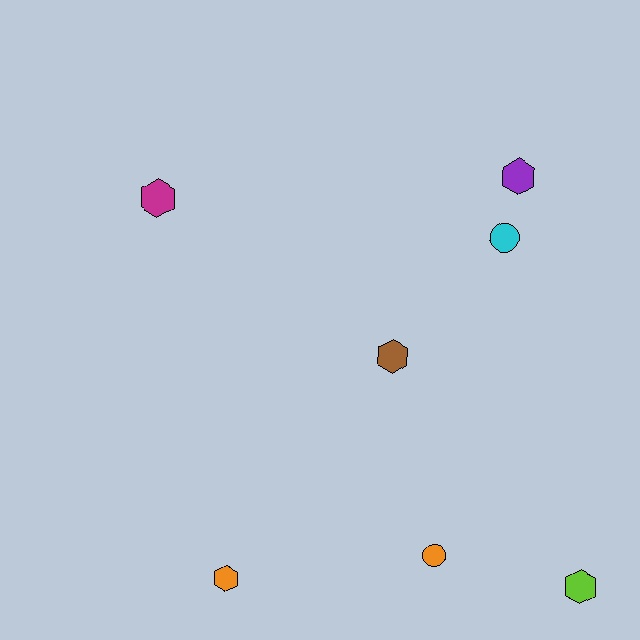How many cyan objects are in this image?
There is 1 cyan object.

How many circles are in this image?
There are 2 circles.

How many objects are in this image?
There are 7 objects.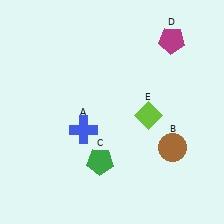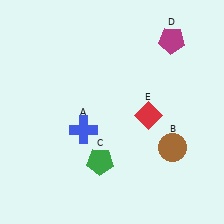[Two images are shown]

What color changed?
The diamond (E) changed from lime in Image 1 to red in Image 2.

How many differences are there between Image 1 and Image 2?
There is 1 difference between the two images.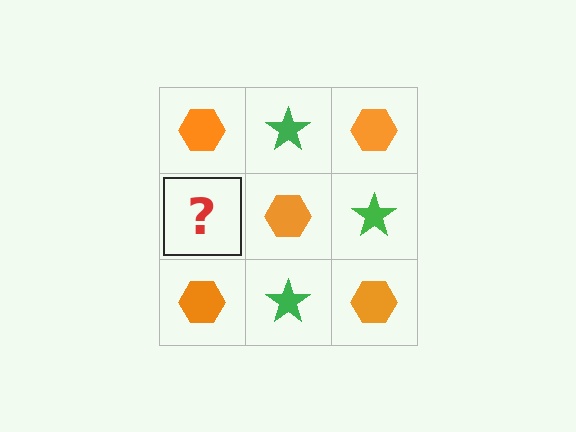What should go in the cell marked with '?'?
The missing cell should contain a green star.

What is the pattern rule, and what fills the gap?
The rule is that it alternates orange hexagon and green star in a checkerboard pattern. The gap should be filled with a green star.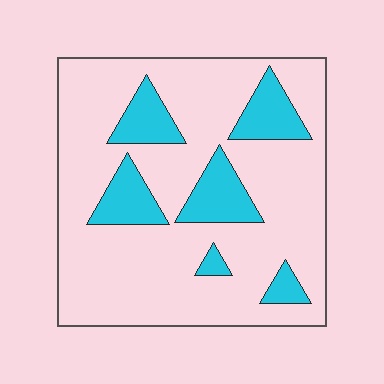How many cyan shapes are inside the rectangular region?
6.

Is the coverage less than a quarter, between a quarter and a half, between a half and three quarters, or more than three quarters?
Less than a quarter.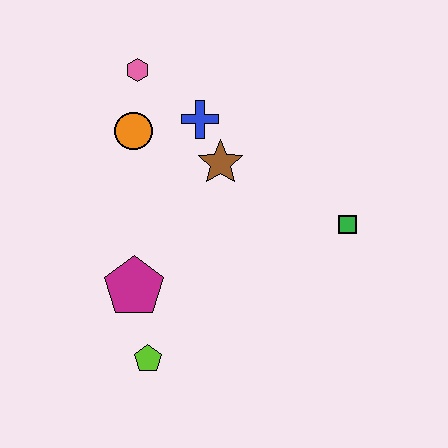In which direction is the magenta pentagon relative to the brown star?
The magenta pentagon is below the brown star.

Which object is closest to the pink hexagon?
The orange circle is closest to the pink hexagon.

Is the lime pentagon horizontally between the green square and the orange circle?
Yes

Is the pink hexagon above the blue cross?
Yes